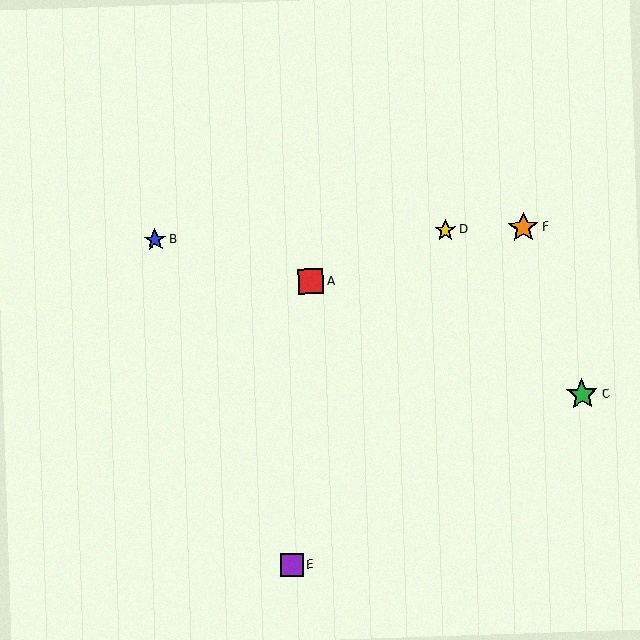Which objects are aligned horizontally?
Objects B, D, F are aligned horizontally.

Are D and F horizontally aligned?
Yes, both are at y≈230.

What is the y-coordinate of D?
Object D is at y≈230.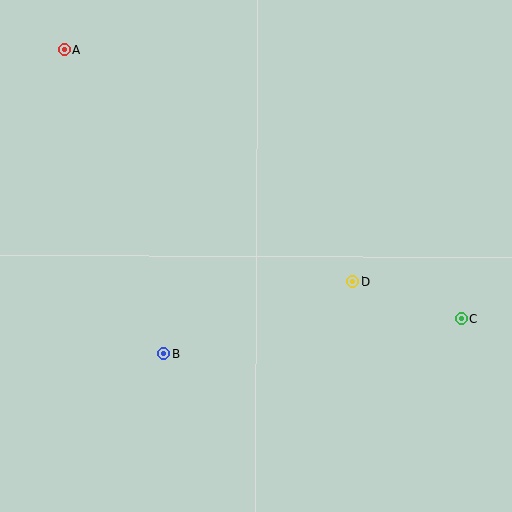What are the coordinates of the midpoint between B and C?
The midpoint between B and C is at (312, 336).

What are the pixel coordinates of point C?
Point C is at (461, 319).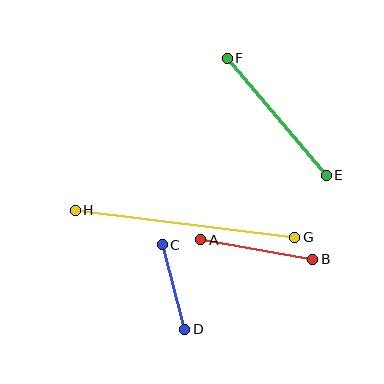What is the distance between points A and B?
The distance is approximately 114 pixels.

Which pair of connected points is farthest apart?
Points G and H are farthest apart.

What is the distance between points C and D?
The distance is approximately 87 pixels.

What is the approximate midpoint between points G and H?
The midpoint is at approximately (185, 224) pixels.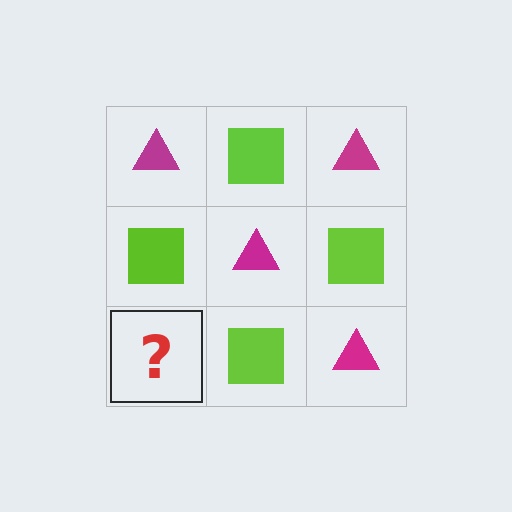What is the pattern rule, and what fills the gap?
The rule is that it alternates magenta triangle and lime square in a checkerboard pattern. The gap should be filled with a magenta triangle.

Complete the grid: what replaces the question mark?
The question mark should be replaced with a magenta triangle.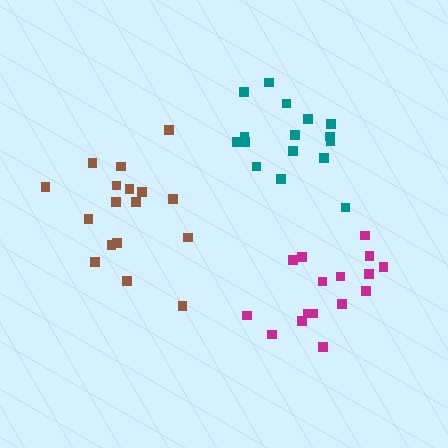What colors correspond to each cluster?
The clusters are colored: teal, brown, magenta.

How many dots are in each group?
Group 1: 16 dots, Group 2: 17 dots, Group 3: 16 dots (49 total).